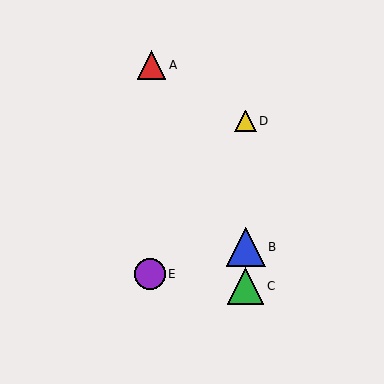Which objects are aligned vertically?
Objects B, C, D are aligned vertically.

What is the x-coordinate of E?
Object E is at x≈150.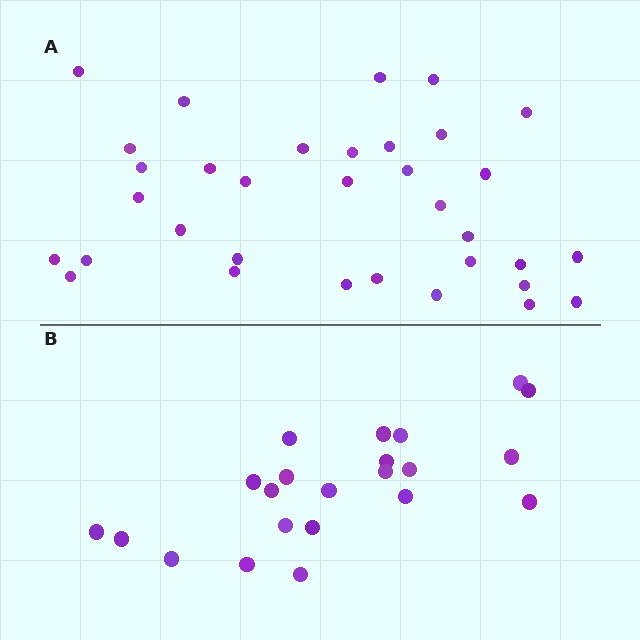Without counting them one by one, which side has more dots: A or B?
Region A (the top region) has more dots.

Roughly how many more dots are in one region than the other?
Region A has roughly 12 or so more dots than region B.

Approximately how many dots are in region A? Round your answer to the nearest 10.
About 30 dots. (The exact count is 34, which rounds to 30.)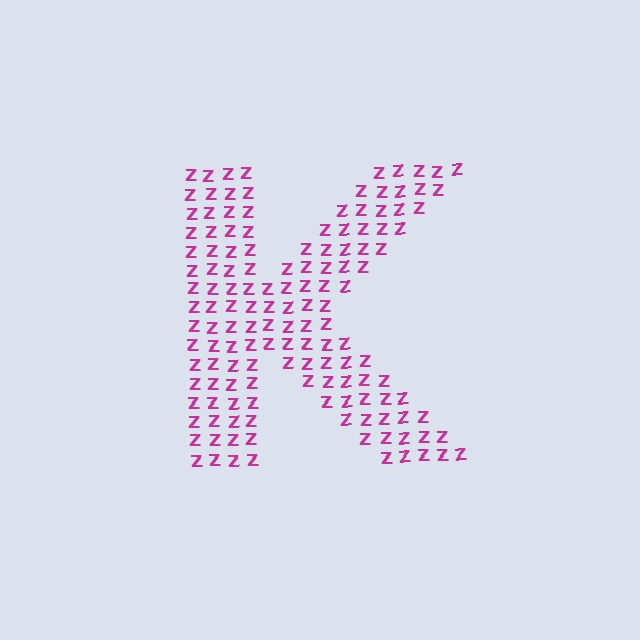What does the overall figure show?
The overall figure shows the letter K.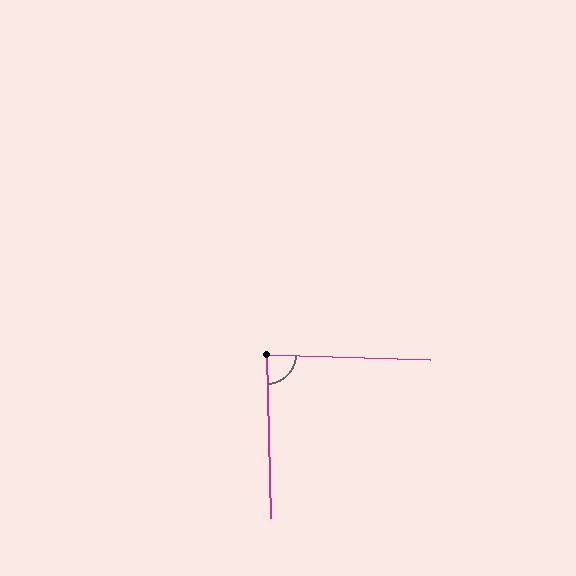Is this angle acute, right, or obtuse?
It is approximately a right angle.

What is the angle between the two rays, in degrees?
Approximately 87 degrees.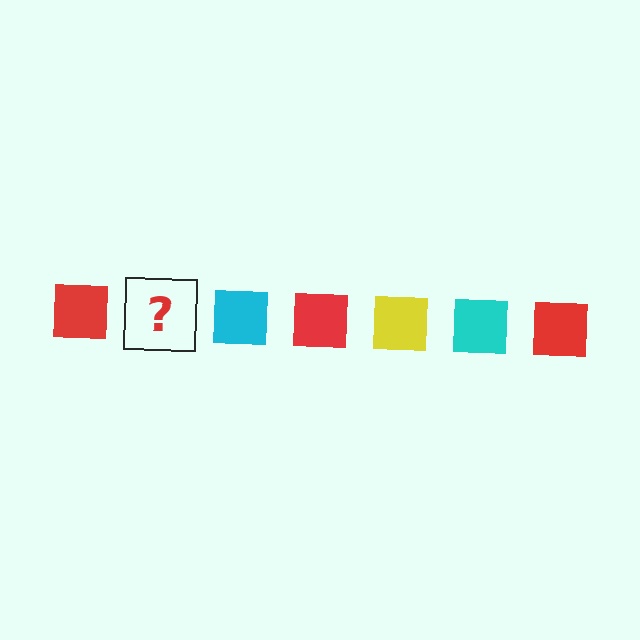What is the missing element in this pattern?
The missing element is a yellow square.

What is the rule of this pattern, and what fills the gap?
The rule is that the pattern cycles through red, yellow, cyan squares. The gap should be filled with a yellow square.